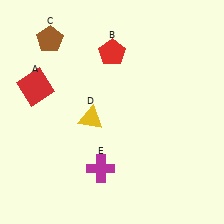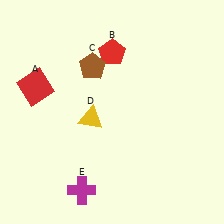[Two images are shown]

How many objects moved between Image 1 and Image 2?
2 objects moved between the two images.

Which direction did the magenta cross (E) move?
The magenta cross (E) moved down.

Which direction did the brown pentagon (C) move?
The brown pentagon (C) moved right.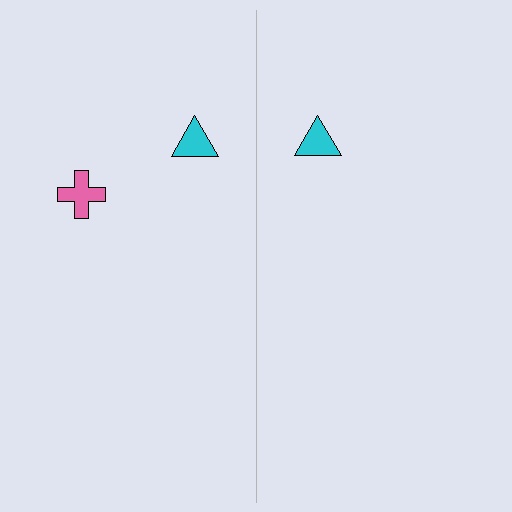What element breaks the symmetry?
A pink cross is missing from the right side.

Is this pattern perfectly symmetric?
No, the pattern is not perfectly symmetric. A pink cross is missing from the right side.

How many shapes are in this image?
There are 3 shapes in this image.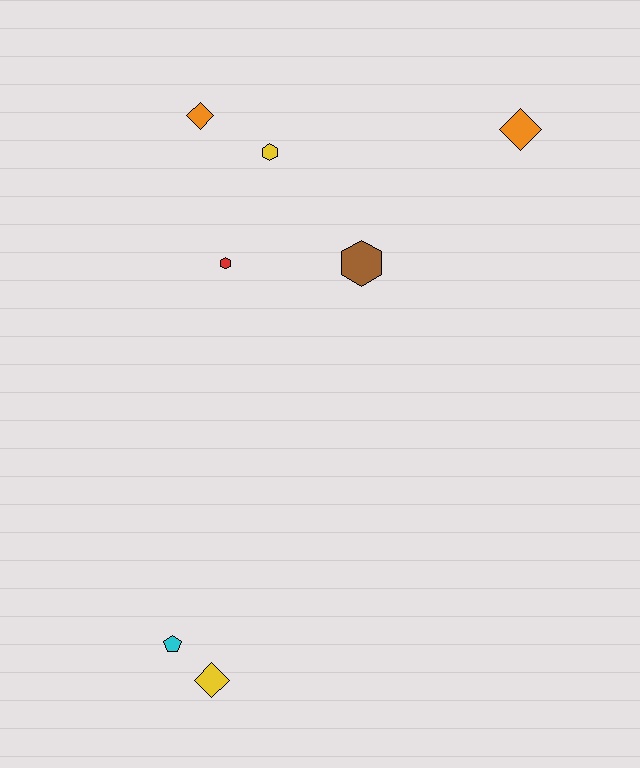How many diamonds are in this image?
There are 3 diamonds.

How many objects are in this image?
There are 7 objects.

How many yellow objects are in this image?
There are 2 yellow objects.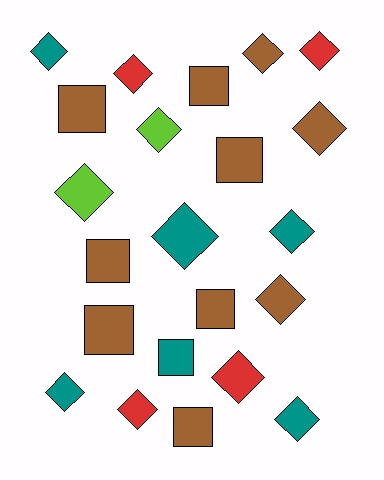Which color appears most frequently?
Brown, with 10 objects.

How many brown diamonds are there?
There are 3 brown diamonds.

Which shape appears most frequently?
Diamond, with 14 objects.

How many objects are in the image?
There are 22 objects.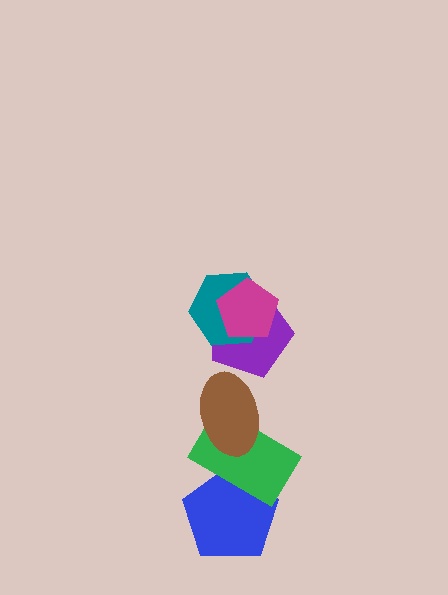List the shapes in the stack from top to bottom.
From top to bottom: the magenta pentagon, the teal hexagon, the purple pentagon, the brown ellipse, the green rectangle, the blue pentagon.